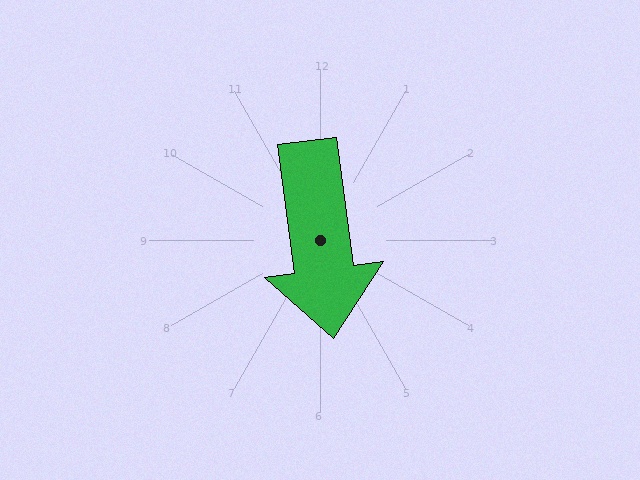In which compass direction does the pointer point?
South.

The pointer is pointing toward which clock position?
Roughly 6 o'clock.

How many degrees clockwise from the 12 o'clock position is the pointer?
Approximately 172 degrees.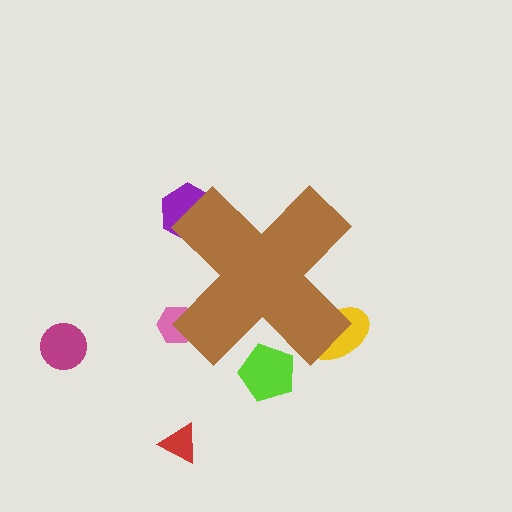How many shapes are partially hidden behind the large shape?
4 shapes are partially hidden.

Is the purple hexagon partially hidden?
Yes, the purple hexagon is partially hidden behind the brown cross.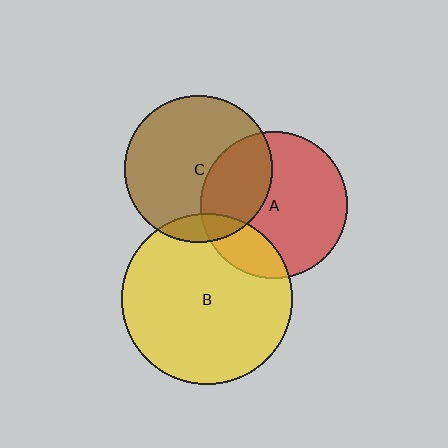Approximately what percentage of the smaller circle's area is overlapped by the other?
Approximately 30%.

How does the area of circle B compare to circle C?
Approximately 1.3 times.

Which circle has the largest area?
Circle B (yellow).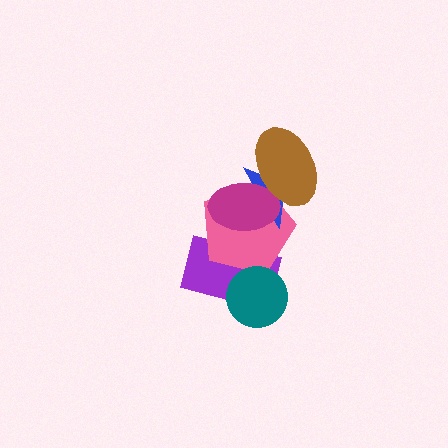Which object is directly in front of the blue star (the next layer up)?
The magenta ellipse is directly in front of the blue star.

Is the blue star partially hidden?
Yes, it is partially covered by another shape.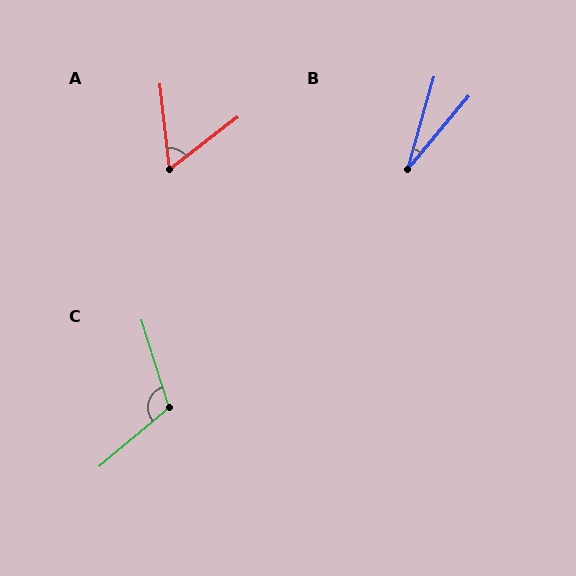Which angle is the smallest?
B, at approximately 24 degrees.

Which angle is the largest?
C, at approximately 113 degrees.